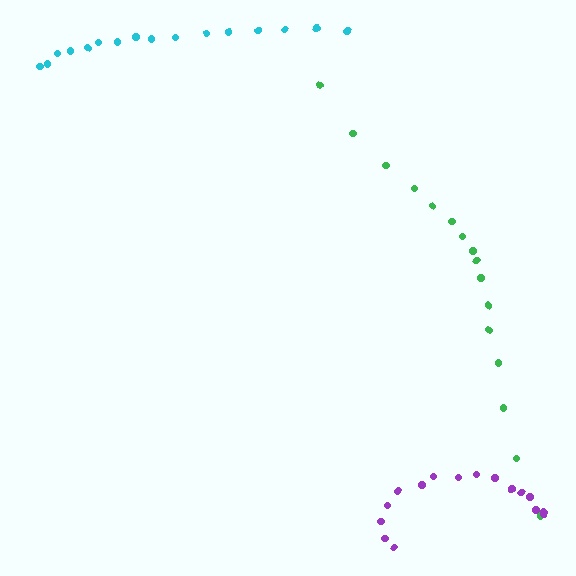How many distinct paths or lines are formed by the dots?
There are 3 distinct paths.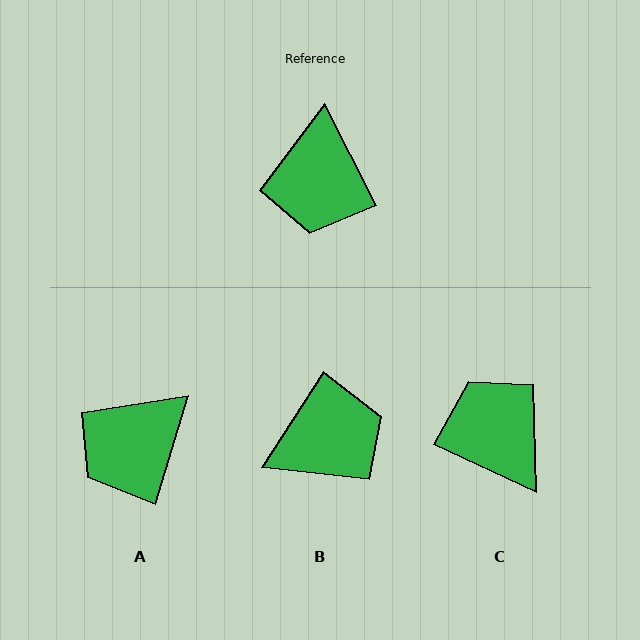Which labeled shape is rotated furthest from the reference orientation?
C, about 142 degrees away.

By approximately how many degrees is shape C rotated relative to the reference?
Approximately 142 degrees clockwise.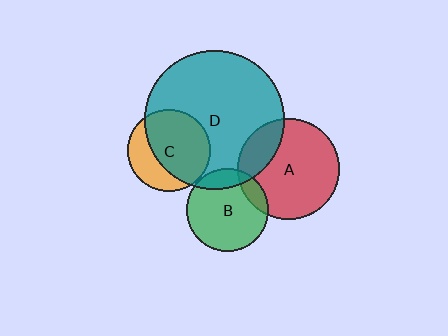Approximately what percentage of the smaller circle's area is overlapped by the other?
Approximately 15%.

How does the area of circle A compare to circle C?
Approximately 1.5 times.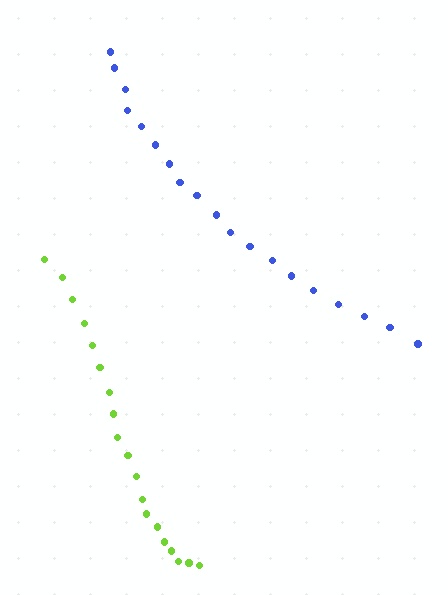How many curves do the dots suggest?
There are 2 distinct paths.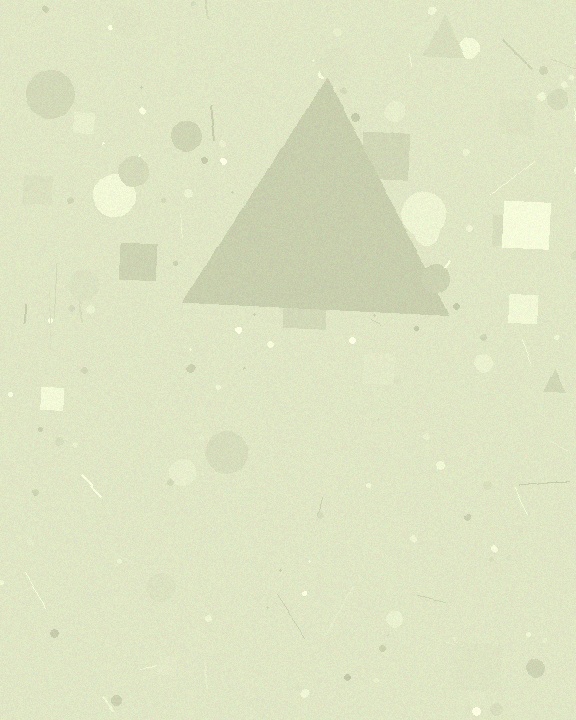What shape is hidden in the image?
A triangle is hidden in the image.